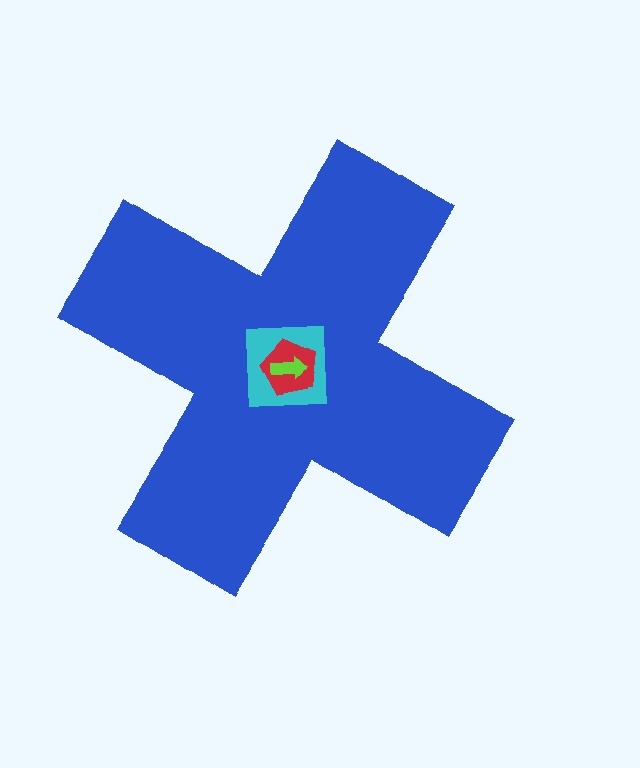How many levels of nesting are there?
4.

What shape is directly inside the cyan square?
The red pentagon.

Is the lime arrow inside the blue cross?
Yes.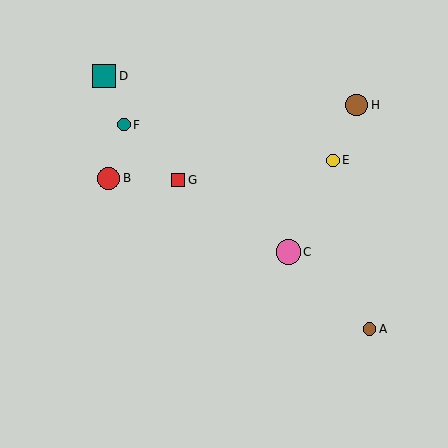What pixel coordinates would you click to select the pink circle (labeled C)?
Click at (288, 252) to select the pink circle C.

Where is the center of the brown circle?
The center of the brown circle is at (357, 105).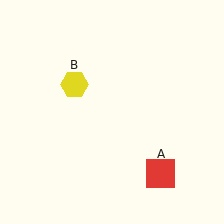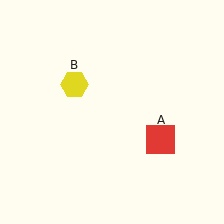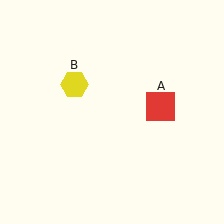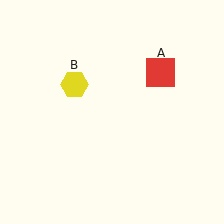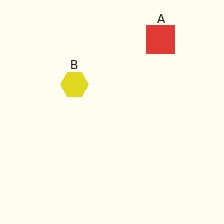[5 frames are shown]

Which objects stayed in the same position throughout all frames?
Yellow hexagon (object B) remained stationary.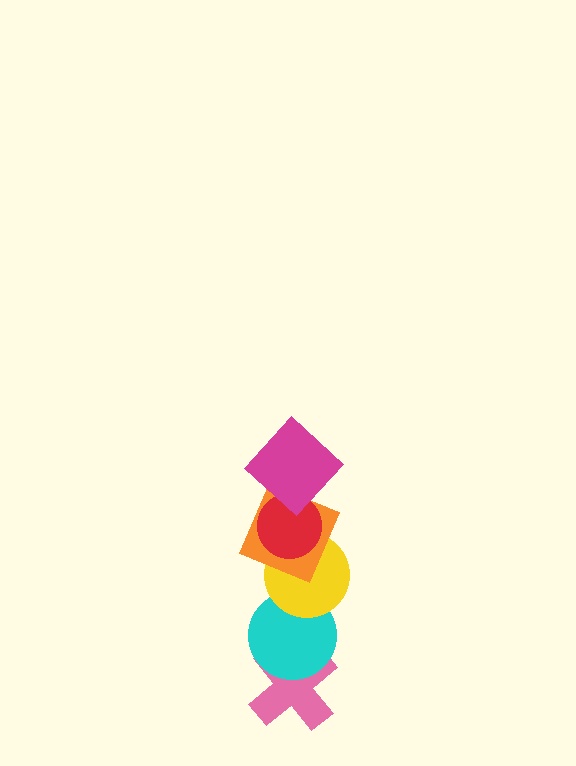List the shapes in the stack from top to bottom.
From top to bottom: the magenta diamond, the red circle, the orange square, the yellow circle, the cyan circle, the pink cross.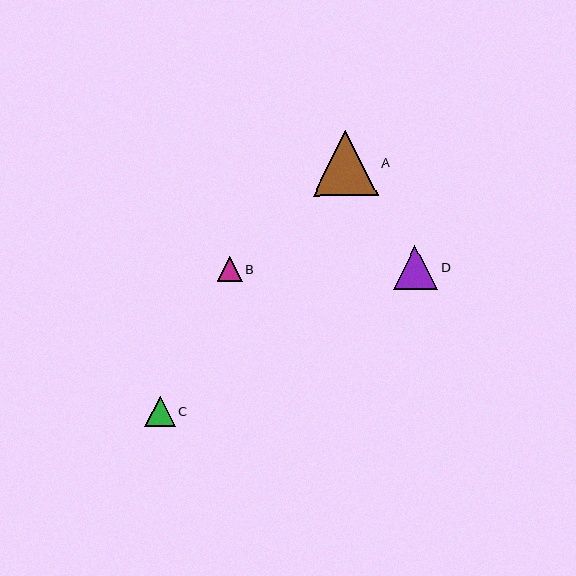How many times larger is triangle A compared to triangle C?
Triangle A is approximately 2.2 times the size of triangle C.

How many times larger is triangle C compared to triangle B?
Triangle C is approximately 1.2 times the size of triangle B.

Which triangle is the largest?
Triangle A is the largest with a size of approximately 65 pixels.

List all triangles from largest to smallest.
From largest to smallest: A, D, C, B.